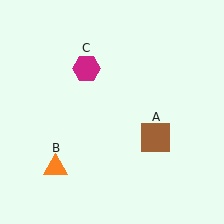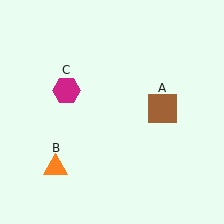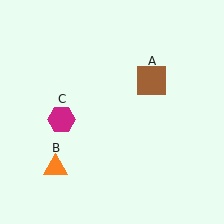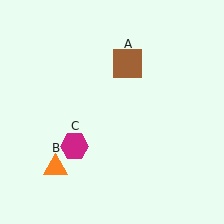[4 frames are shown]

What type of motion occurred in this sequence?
The brown square (object A), magenta hexagon (object C) rotated counterclockwise around the center of the scene.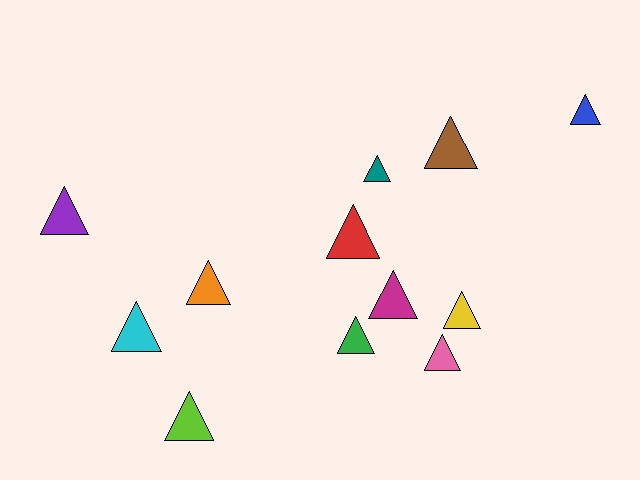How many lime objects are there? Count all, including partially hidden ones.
There is 1 lime object.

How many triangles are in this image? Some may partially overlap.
There are 12 triangles.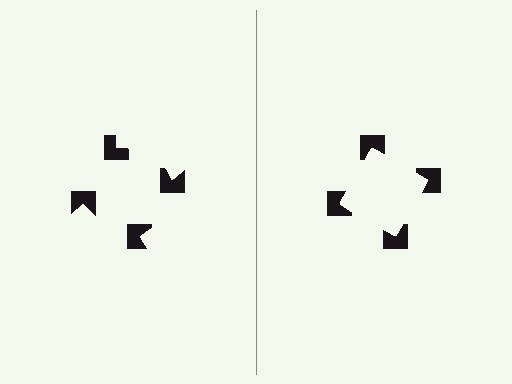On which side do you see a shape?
An illusory square appears on the right side. On the left side the wedge cuts are rotated, so no coherent shape forms.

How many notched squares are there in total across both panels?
8 — 4 on each side.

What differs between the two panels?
The notched squares are positioned identically on both sides; only the wedge orientations differ. On the right they align to a square; on the left they are misaligned.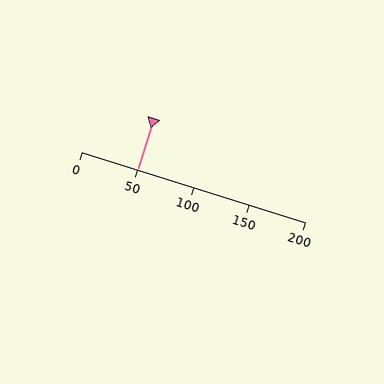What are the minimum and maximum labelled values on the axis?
The axis runs from 0 to 200.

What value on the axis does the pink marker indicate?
The marker indicates approximately 50.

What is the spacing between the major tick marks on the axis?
The major ticks are spaced 50 apart.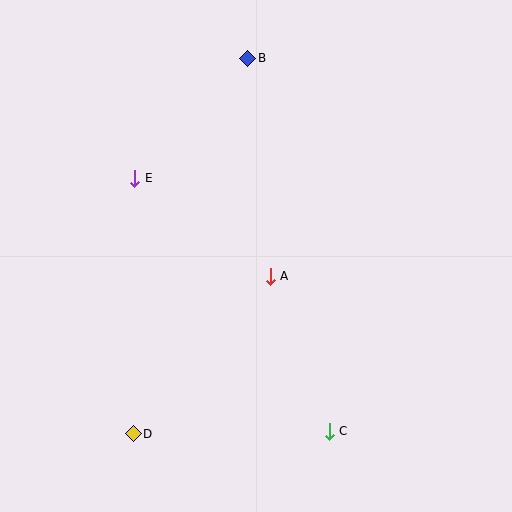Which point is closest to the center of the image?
Point A at (270, 276) is closest to the center.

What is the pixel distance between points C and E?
The distance between C and E is 319 pixels.